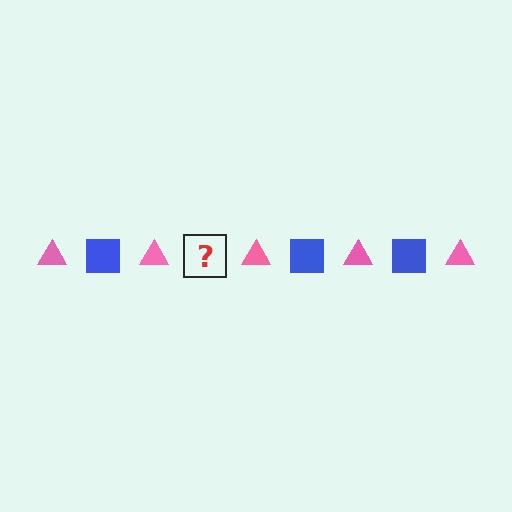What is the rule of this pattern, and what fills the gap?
The rule is that the pattern alternates between pink triangle and blue square. The gap should be filled with a blue square.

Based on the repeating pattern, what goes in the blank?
The blank should be a blue square.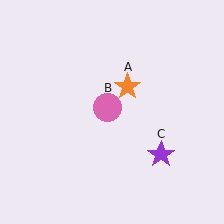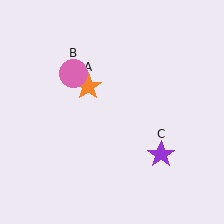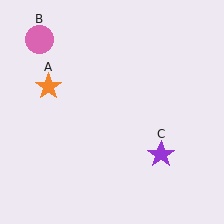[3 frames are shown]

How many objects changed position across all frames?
2 objects changed position: orange star (object A), pink circle (object B).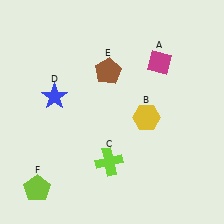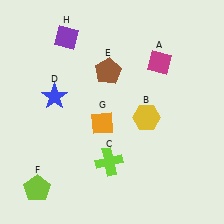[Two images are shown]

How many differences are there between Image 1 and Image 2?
There are 2 differences between the two images.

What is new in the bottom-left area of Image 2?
An orange diamond (G) was added in the bottom-left area of Image 2.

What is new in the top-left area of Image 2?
A purple diamond (H) was added in the top-left area of Image 2.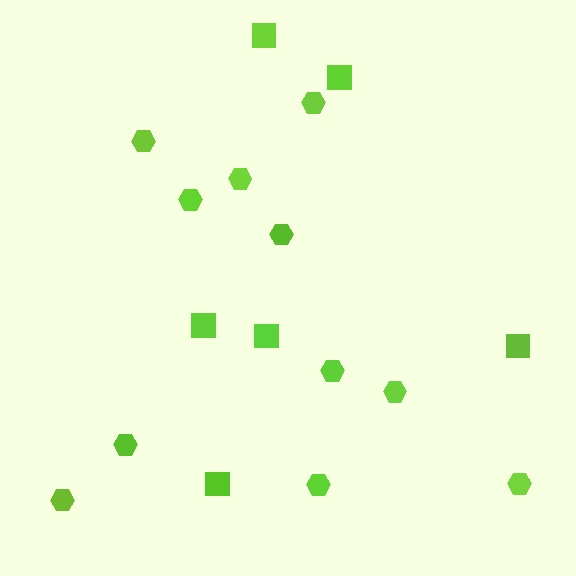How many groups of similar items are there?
There are 2 groups: one group of hexagons (11) and one group of squares (6).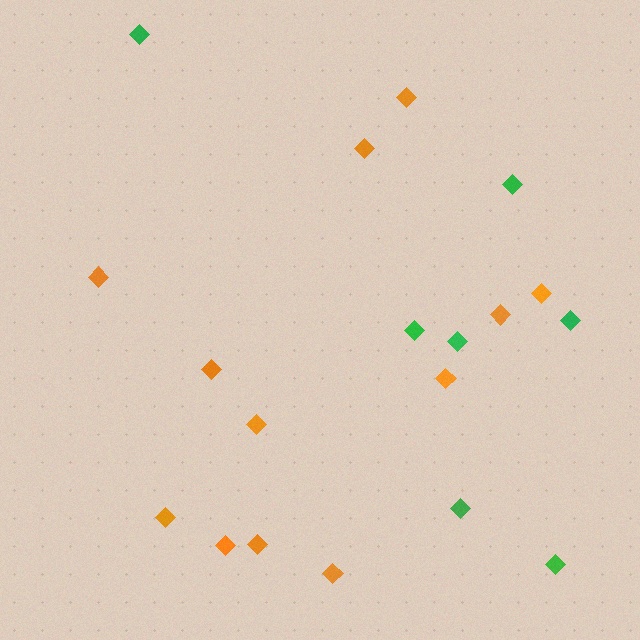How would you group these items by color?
There are 2 groups: one group of orange diamonds (12) and one group of green diamonds (7).